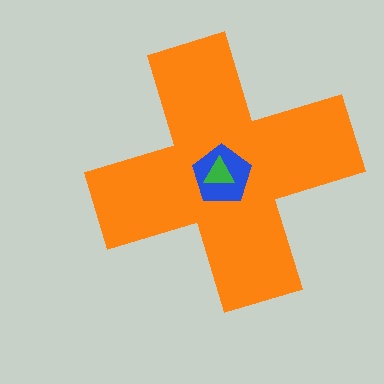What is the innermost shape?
The green triangle.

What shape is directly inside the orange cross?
The blue pentagon.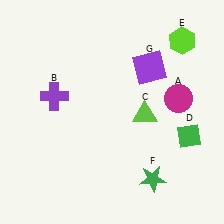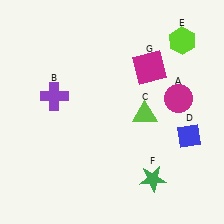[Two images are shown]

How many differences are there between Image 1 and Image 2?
There are 2 differences between the two images.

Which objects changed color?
D changed from green to blue. G changed from purple to magenta.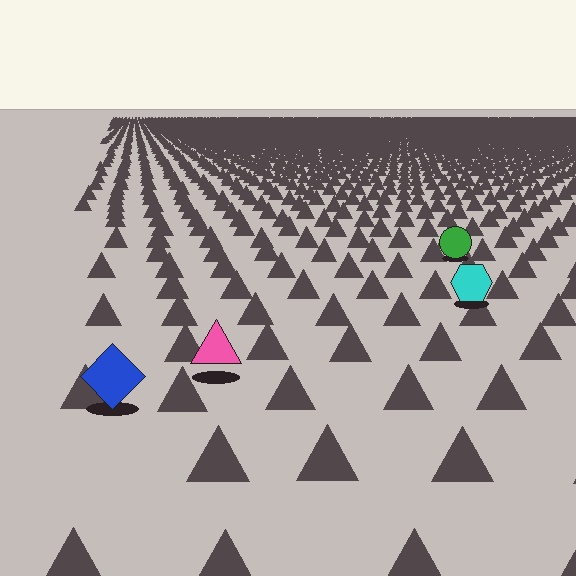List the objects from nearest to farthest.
From nearest to farthest: the blue diamond, the pink triangle, the cyan hexagon, the green circle.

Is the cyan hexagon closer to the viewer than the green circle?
Yes. The cyan hexagon is closer — you can tell from the texture gradient: the ground texture is coarser near it.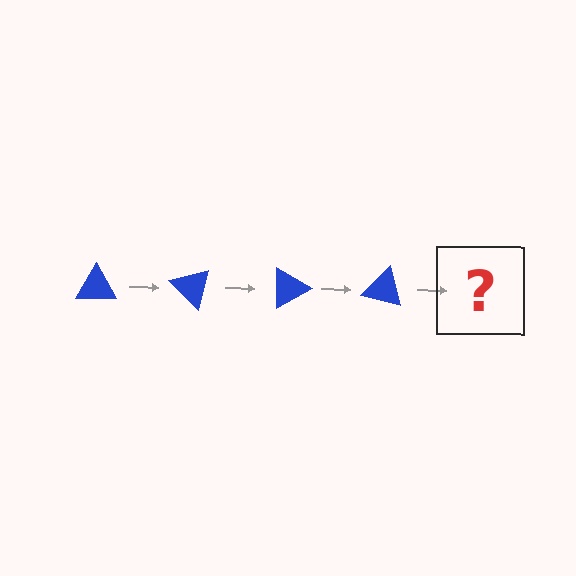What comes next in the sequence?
The next element should be a blue triangle rotated 180 degrees.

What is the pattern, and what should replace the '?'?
The pattern is that the triangle rotates 45 degrees each step. The '?' should be a blue triangle rotated 180 degrees.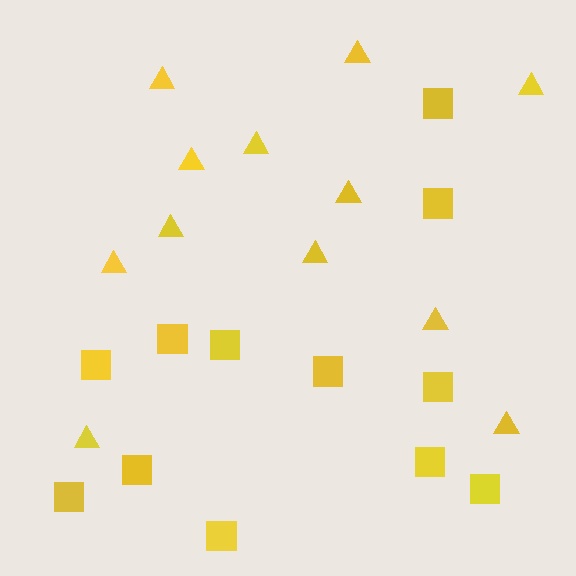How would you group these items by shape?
There are 2 groups: one group of squares (12) and one group of triangles (12).